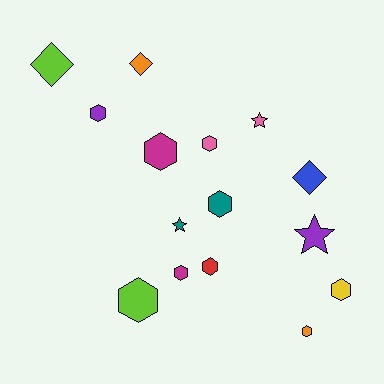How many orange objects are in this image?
There are 2 orange objects.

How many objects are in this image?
There are 15 objects.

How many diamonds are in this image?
There are 3 diamonds.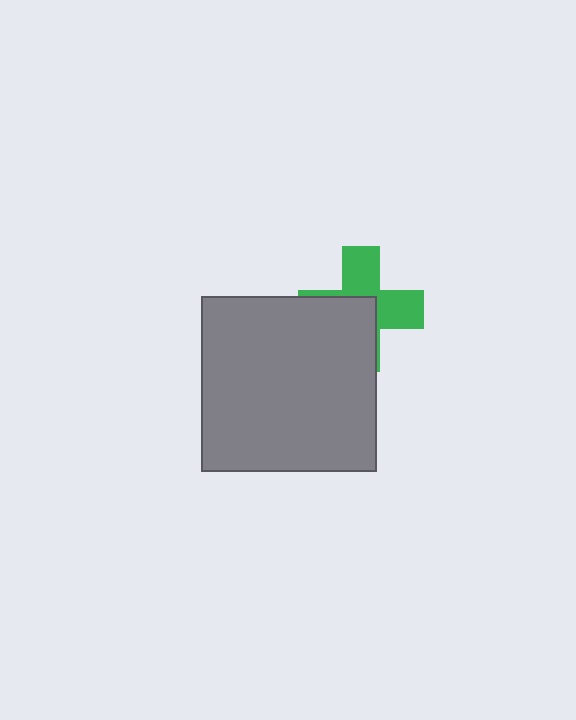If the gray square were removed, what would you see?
You would see the complete green cross.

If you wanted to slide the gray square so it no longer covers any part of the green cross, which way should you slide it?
Slide it toward the lower-left — that is the most direct way to separate the two shapes.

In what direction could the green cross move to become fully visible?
The green cross could move toward the upper-right. That would shift it out from behind the gray square entirely.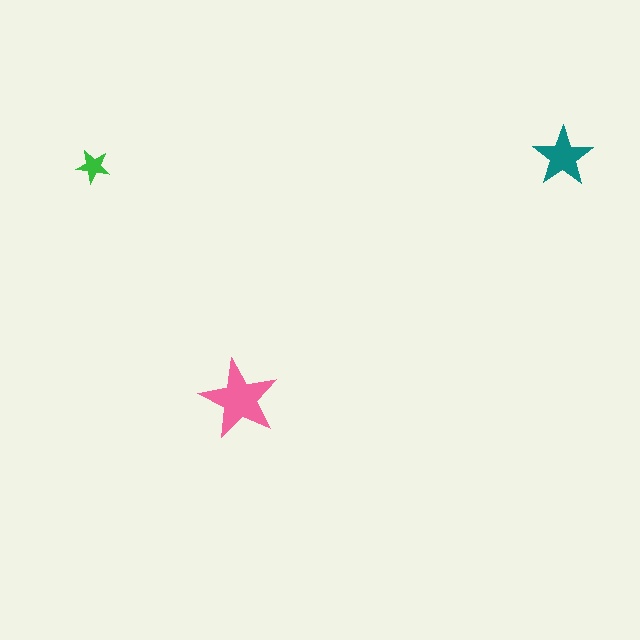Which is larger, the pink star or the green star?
The pink one.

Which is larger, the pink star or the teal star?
The pink one.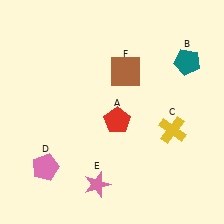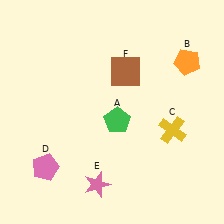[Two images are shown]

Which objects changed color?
A changed from red to green. B changed from teal to orange.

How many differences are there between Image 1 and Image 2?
There are 2 differences between the two images.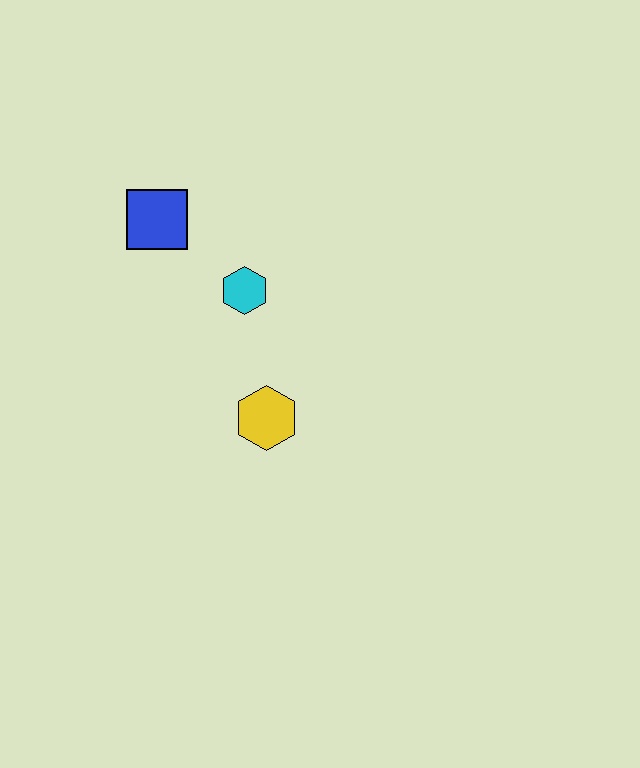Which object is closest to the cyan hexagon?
The blue square is closest to the cyan hexagon.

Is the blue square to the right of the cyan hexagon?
No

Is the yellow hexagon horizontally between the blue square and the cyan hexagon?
No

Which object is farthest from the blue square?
The yellow hexagon is farthest from the blue square.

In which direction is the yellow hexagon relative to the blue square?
The yellow hexagon is below the blue square.